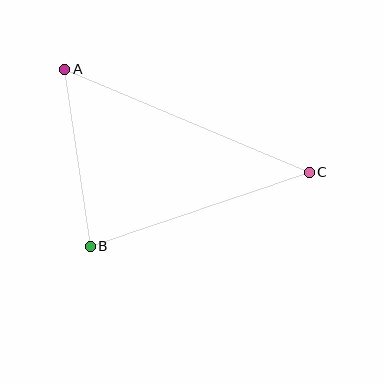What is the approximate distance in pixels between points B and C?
The distance between B and C is approximately 231 pixels.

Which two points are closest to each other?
Points A and B are closest to each other.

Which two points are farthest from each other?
Points A and C are farthest from each other.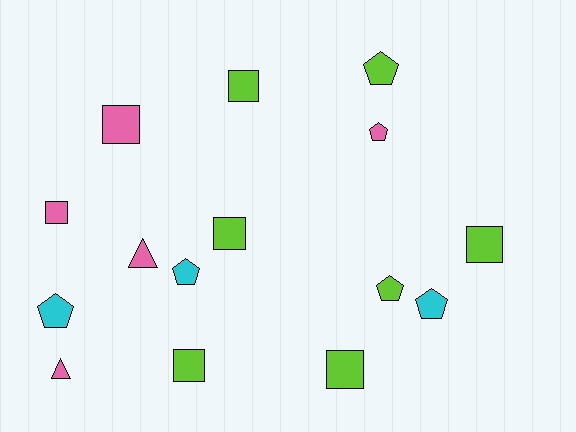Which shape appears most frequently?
Square, with 7 objects.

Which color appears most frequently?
Lime, with 7 objects.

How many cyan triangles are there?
There are no cyan triangles.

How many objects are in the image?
There are 15 objects.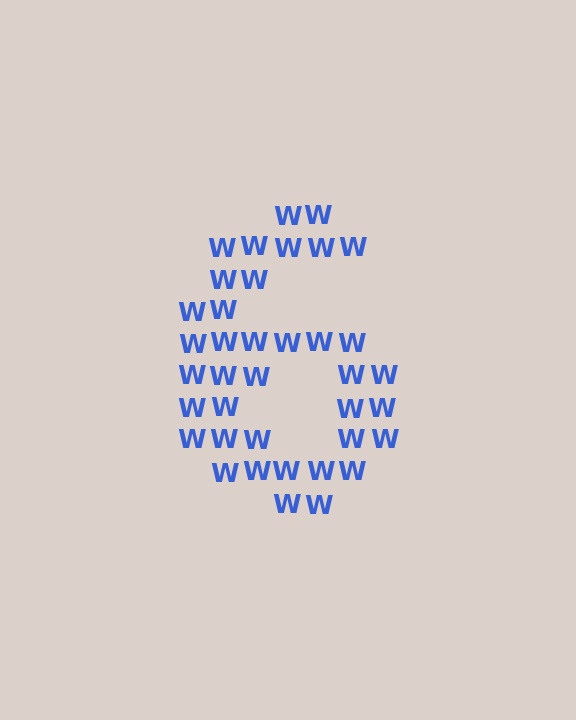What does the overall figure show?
The overall figure shows the digit 6.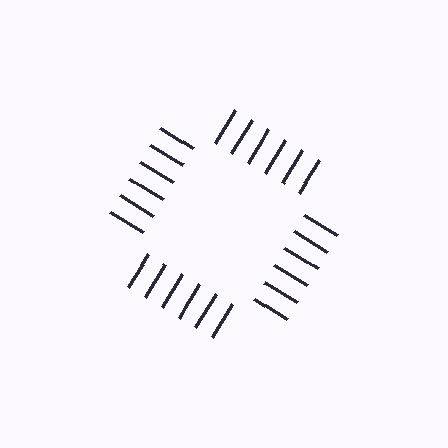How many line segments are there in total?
24 — 6 along each of the 4 edges.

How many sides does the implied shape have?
4 sides — the line-ends trace a square.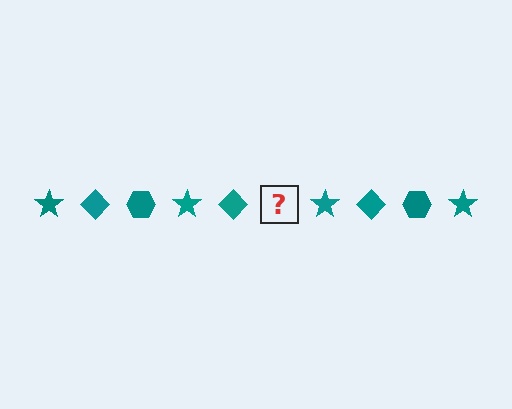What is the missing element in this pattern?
The missing element is a teal hexagon.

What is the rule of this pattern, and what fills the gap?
The rule is that the pattern cycles through star, diamond, hexagon shapes in teal. The gap should be filled with a teal hexagon.